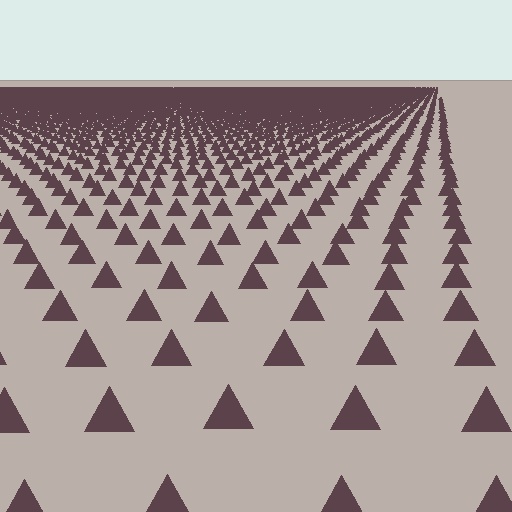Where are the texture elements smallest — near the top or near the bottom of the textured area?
Near the top.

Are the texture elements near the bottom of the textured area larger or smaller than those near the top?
Larger. Near the bottom, elements are closer to the viewer and appear at a bigger on-screen size.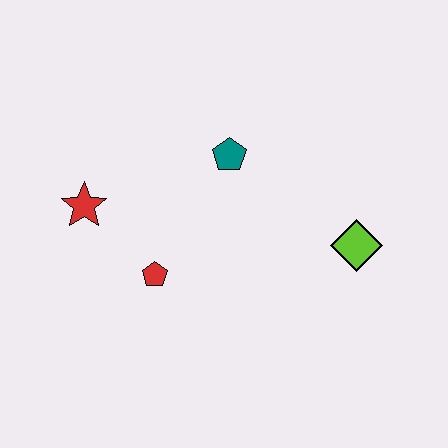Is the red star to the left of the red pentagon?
Yes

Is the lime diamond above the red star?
No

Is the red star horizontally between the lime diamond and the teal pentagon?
No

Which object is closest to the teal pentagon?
The red pentagon is closest to the teal pentagon.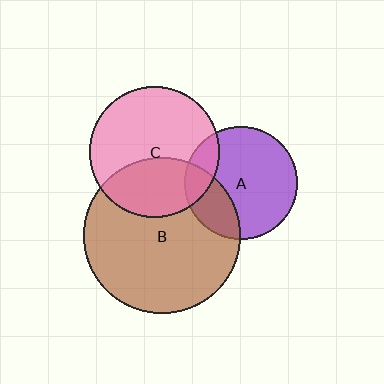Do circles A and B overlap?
Yes.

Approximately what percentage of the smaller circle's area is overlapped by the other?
Approximately 25%.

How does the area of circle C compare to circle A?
Approximately 1.3 times.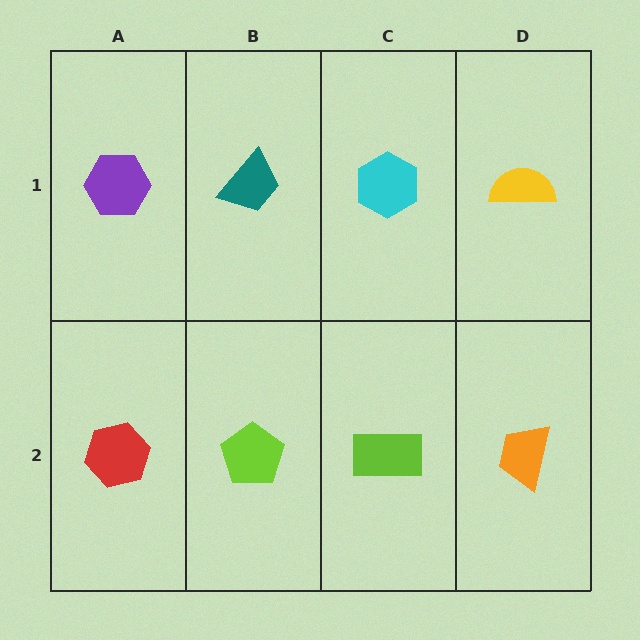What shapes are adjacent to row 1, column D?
An orange trapezoid (row 2, column D), a cyan hexagon (row 1, column C).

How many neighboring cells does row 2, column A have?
2.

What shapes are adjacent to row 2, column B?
A teal trapezoid (row 1, column B), a red hexagon (row 2, column A), a lime rectangle (row 2, column C).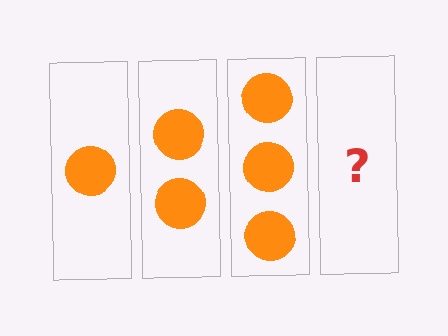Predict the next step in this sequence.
The next step is 4 circles.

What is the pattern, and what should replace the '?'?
The pattern is that each step adds one more circle. The '?' should be 4 circles.